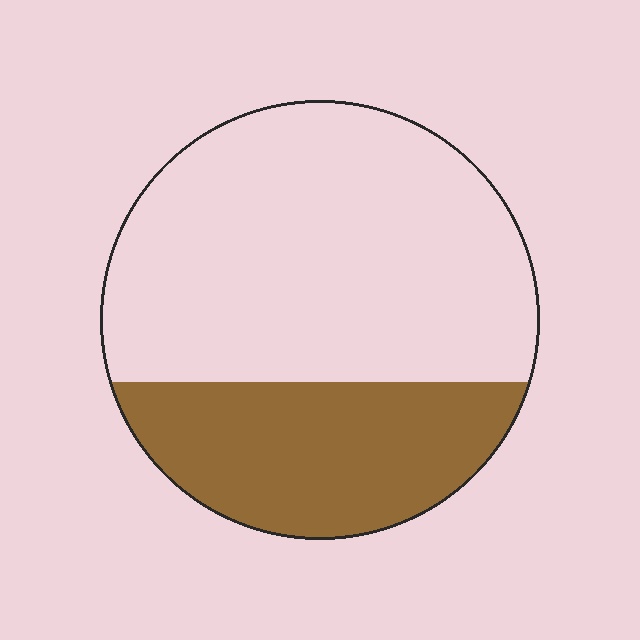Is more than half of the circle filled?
No.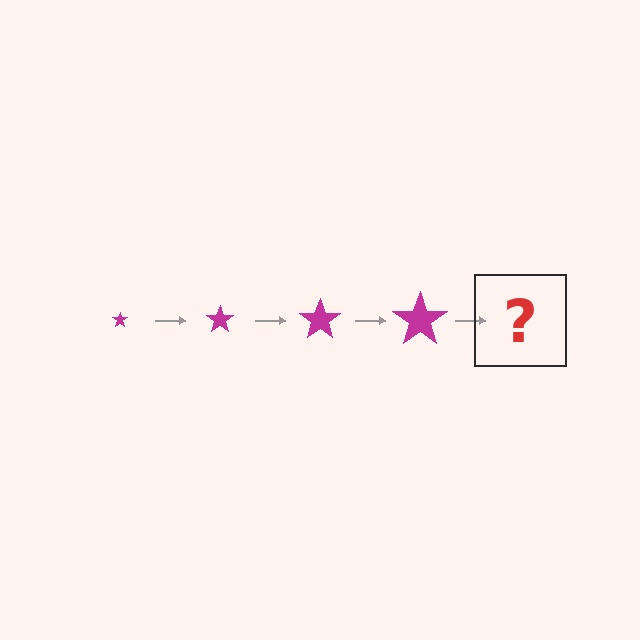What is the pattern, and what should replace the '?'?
The pattern is that the star gets progressively larger each step. The '?' should be a magenta star, larger than the previous one.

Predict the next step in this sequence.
The next step is a magenta star, larger than the previous one.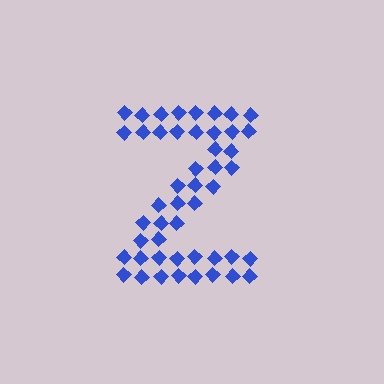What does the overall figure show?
The overall figure shows the letter Z.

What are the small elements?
The small elements are diamonds.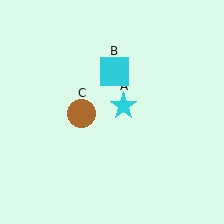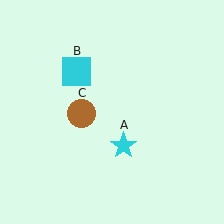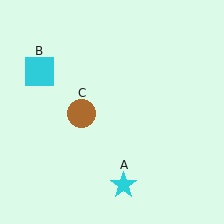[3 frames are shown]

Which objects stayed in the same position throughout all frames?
Brown circle (object C) remained stationary.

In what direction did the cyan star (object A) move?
The cyan star (object A) moved down.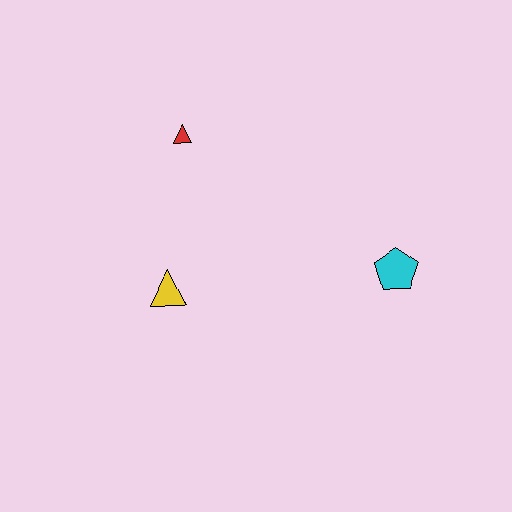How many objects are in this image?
There are 3 objects.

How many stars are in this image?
There are no stars.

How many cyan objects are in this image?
There is 1 cyan object.